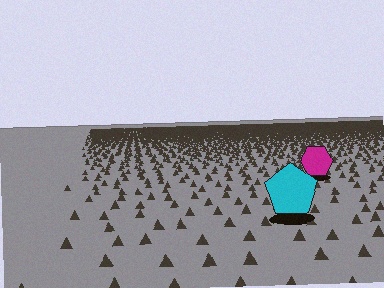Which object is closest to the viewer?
The cyan pentagon is closest. The texture marks near it are larger and more spread out.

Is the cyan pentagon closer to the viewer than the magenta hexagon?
Yes. The cyan pentagon is closer — you can tell from the texture gradient: the ground texture is coarser near it.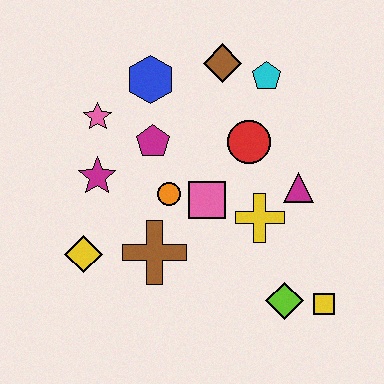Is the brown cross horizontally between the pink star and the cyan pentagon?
Yes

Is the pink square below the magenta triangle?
Yes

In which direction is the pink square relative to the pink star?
The pink square is to the right of the pink star.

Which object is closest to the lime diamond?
The yellow square is closest to the lime diamond.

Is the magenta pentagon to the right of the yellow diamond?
Yes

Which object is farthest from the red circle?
The yellow diamond is farthest from the red circle.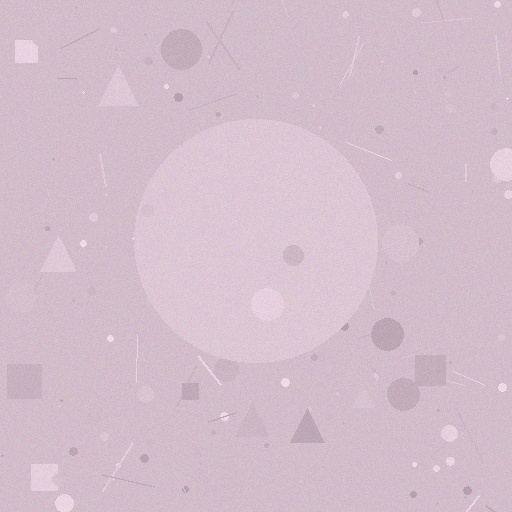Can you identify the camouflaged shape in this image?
The camouflaged shape is a circle.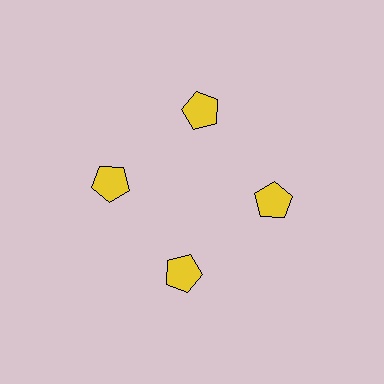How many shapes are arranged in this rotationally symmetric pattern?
There are 4 shapes, arranged in 4 groups of 1.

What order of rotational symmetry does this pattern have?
This pattern has 4-fold rotational symmetry.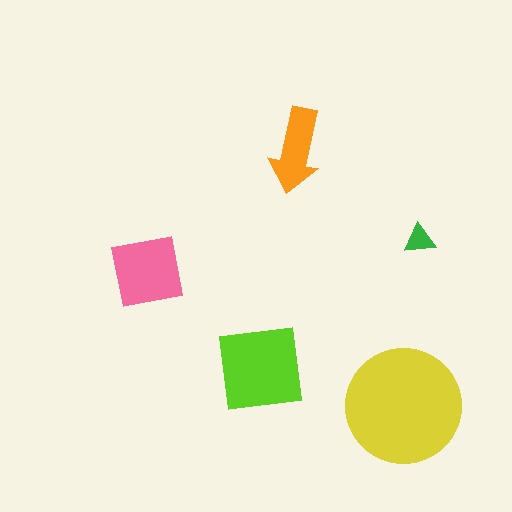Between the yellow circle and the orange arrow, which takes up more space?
The yellow circle.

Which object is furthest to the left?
The pink square is leftmost.